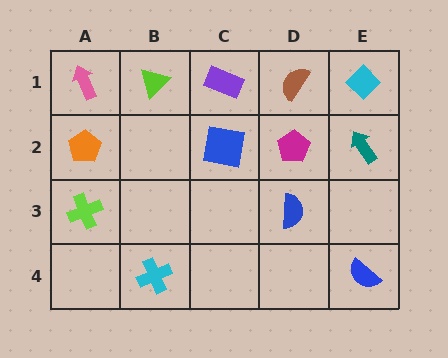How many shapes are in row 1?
5 shapes.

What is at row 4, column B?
A cyan cross.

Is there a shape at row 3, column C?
No, that cell is empty.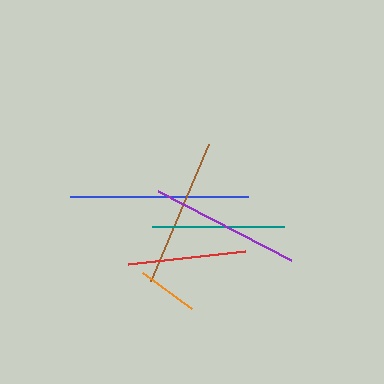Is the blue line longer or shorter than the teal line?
The blue line is longer than the teal line.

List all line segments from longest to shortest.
From longest to shortest: blue, purple, brown, teal, red, orange.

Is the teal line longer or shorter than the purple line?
The purple line is longer than the teal line.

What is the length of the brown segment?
The brown segment is approximately 149 pixels long.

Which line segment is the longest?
The blue line is the longest at approximately 178 pixels.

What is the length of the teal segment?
The teal segment is approximately 132 pixels long.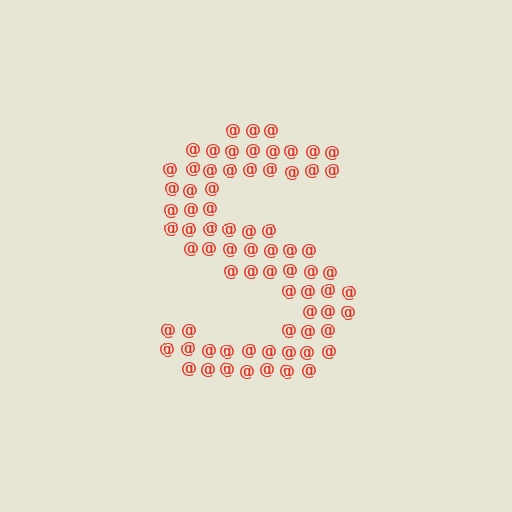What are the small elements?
The small elements are at signs.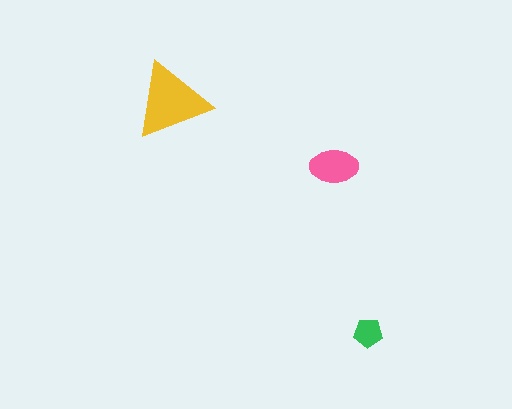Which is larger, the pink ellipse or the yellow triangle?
The yellow triangle.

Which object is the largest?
The yellow triangle.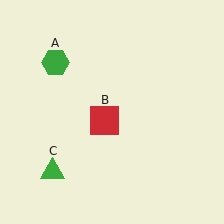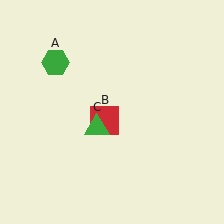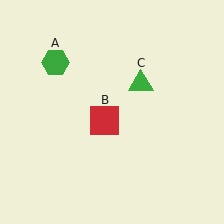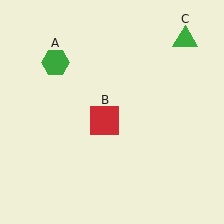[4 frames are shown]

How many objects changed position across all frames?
1 object changed position: green triangle (object C).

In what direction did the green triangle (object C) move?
The green triangle (object C) moved up and to the right.